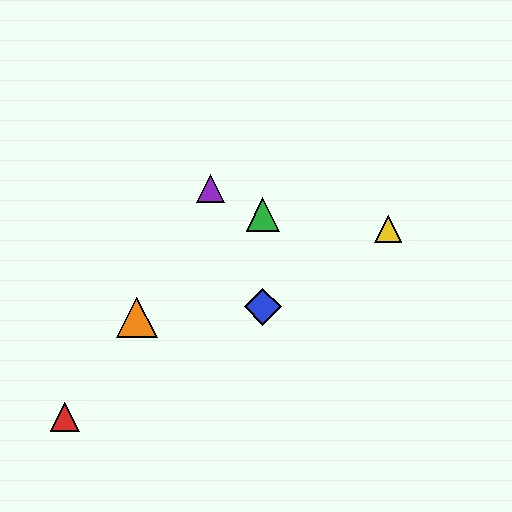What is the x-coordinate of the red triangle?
The red triangle is at x≈65.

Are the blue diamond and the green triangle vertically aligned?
Yes, both are at x≈263.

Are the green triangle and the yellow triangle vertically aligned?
No, the green triangle is at x≈263 and the yellow triangle is at x≈388.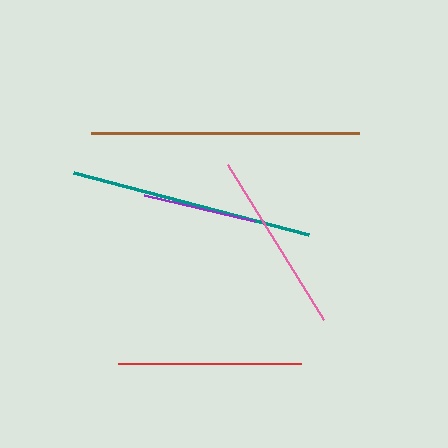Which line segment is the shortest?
The purple line is the shortest at approximately 114 pixels.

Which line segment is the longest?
The brown line is the longest at approximately 268 pixels.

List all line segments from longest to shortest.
From longest to shortest: brown, teal, red, pink, purple.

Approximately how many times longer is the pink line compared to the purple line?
The pink line is approximately 1.6 times the length of the purple line.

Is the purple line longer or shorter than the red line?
The red line is longer than the purple line.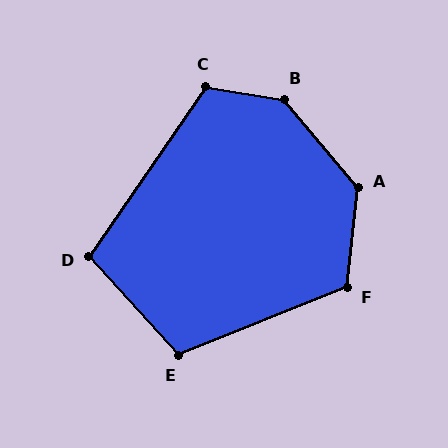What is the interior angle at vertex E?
Approximately 110 degrees (obtuse).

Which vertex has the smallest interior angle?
D, at approximately 103 degrees.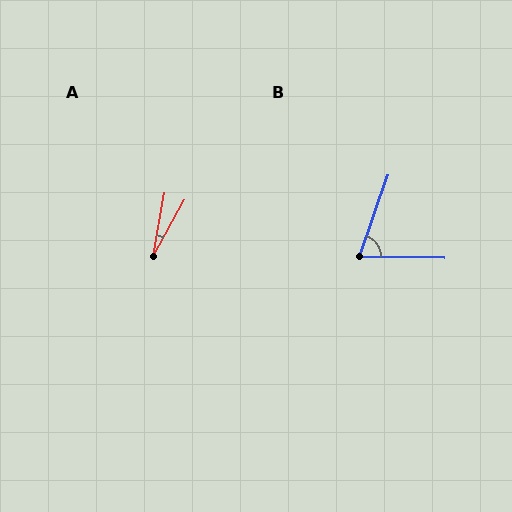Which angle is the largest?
B, at approximately 72 degrees.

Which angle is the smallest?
A, at approximately 19 degrees.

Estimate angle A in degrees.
Approximately 19 degrees.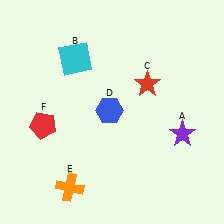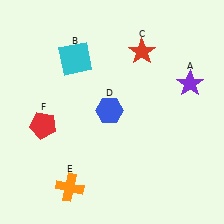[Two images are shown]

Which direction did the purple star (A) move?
The purple star (A) moved up.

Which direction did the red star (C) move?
The red star (C) moved up.